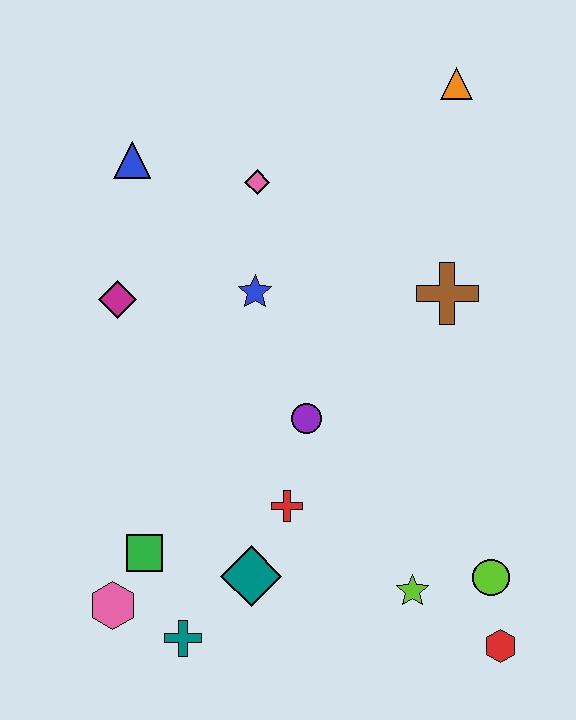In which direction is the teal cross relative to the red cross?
The teal cross is below the red cross.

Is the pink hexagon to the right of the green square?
No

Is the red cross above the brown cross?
No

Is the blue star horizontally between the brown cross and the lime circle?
No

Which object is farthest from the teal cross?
The orange triangle is farthest from the teal cross.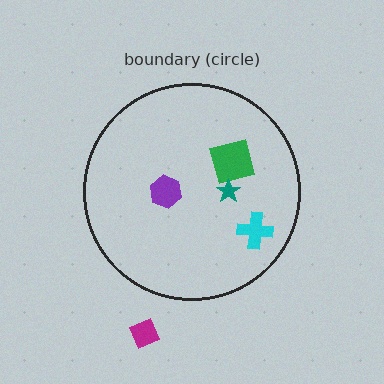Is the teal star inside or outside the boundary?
Inside.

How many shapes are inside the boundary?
4 inside, 1 outside.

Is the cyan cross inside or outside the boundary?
Inside.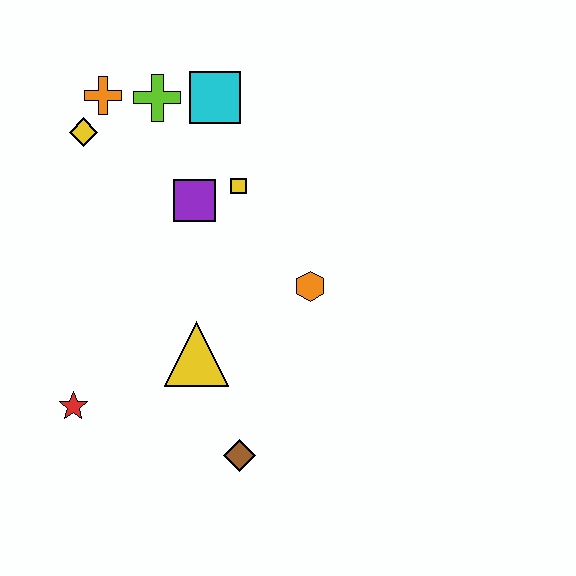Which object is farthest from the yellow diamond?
The brown diamond is farthest from the yellow diamond.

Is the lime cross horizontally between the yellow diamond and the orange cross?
No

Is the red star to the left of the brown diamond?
Yes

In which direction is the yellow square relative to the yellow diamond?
The yellow square is to the right of the yellow diamond.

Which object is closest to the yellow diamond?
The orange cross is closest to the yellow diamond.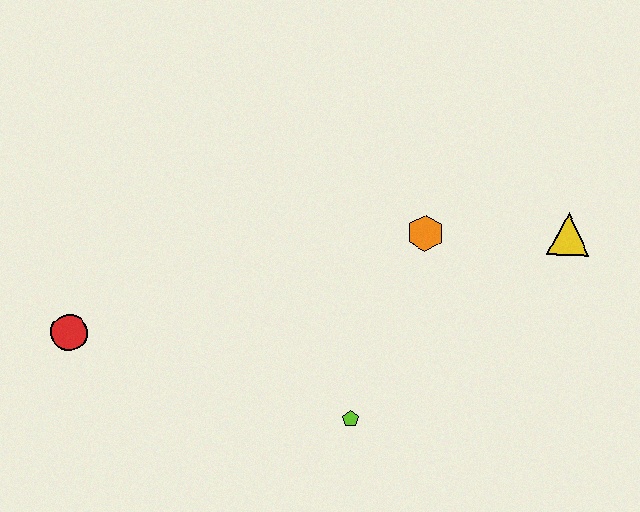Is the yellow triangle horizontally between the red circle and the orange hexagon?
No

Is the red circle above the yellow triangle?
No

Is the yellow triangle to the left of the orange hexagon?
No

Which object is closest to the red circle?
The lime pentagon is closest to the red circle.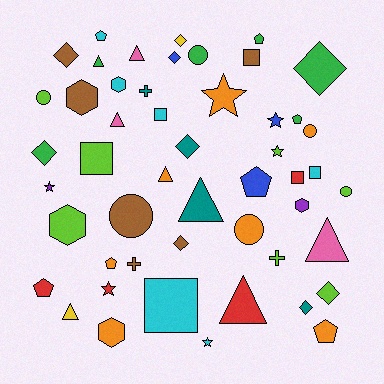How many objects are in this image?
There are 50 objects.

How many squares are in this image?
There are 6 squares.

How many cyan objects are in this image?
There are 6 cyan objects.